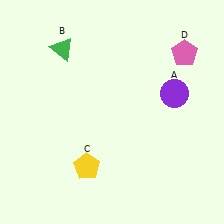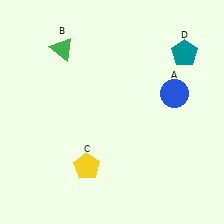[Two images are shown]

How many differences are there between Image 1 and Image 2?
There are 2 differences between the two images.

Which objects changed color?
A changed from purple to blue. D changed from pink to teal.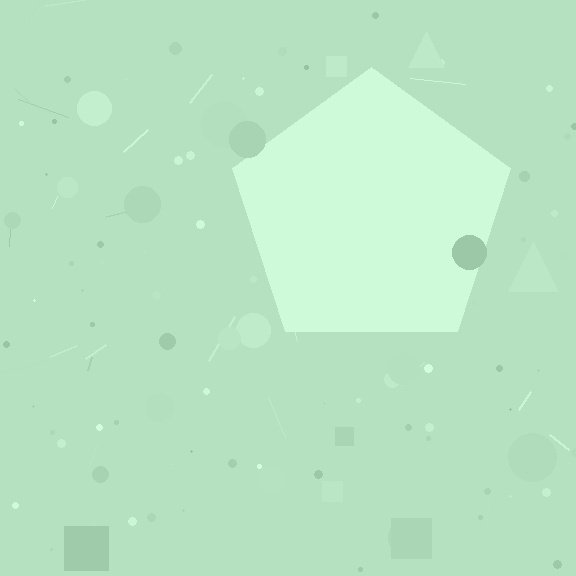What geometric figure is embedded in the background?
A pentagon is embedded in the background.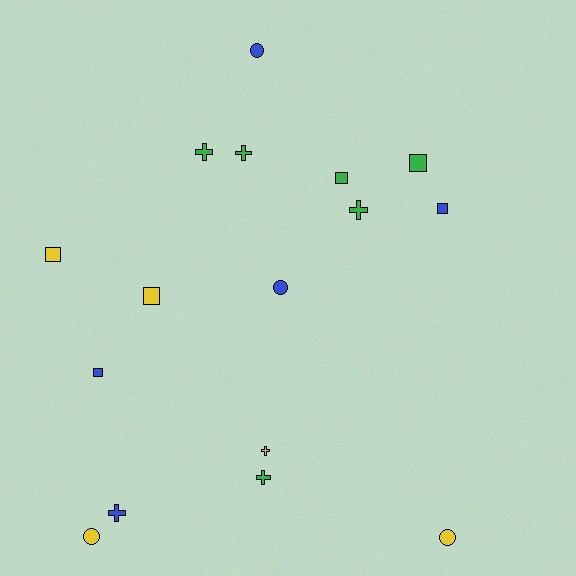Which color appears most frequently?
Green, with 6 objects.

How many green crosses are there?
There are 4 green crosses.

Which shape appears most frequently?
Square, with 6 objects.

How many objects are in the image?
There are 16 objects.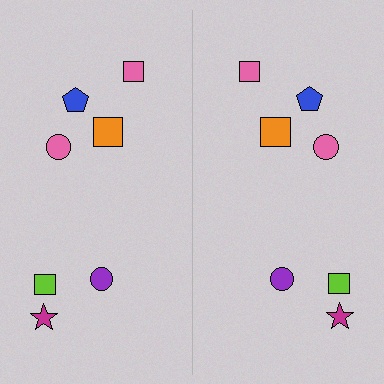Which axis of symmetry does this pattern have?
The pattern has a vertical axis of symmetry running through the center of the image.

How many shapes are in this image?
There are 14 shapes in this image.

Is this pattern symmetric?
Yes, this pattern has bilateral (reflection) symmetry.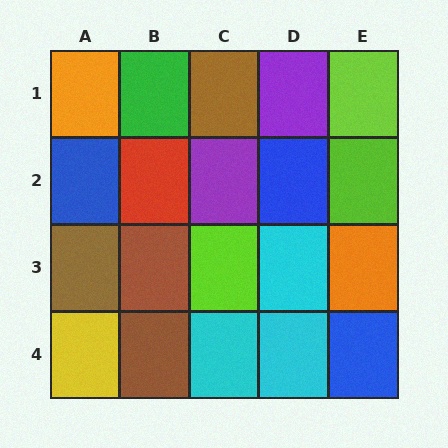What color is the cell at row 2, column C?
Purple.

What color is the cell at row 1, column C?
Brown.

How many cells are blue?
3 cells are blue.